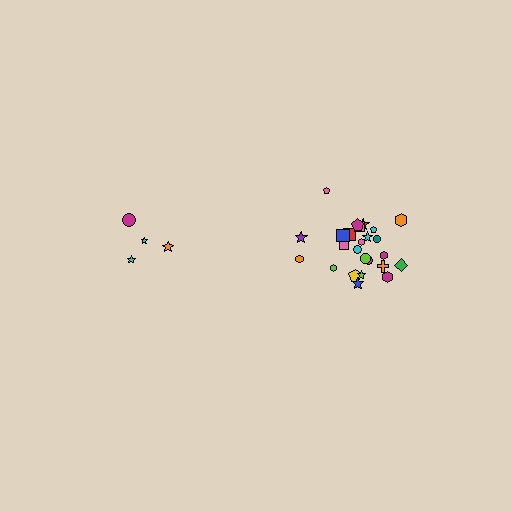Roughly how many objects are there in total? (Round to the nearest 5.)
Roughly 30 objects in total.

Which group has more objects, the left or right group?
The right group.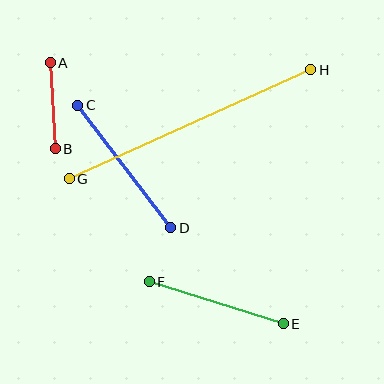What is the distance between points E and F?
The distance is approximately 140 pixels.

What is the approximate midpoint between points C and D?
The midpoint is at approximately (124, 166) pixels.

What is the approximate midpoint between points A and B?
The midpoint is at approximately (53, 106) pixels.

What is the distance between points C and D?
The distance is approximately 154 pixels.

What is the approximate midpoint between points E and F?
The midpoint is at approximately (216, 303) pixels.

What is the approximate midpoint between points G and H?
The midpoint is at approximately (190, 124) pixels.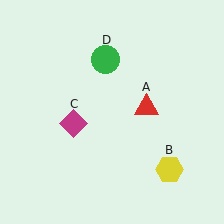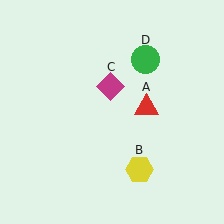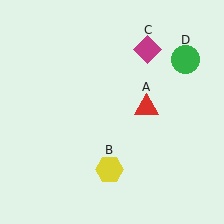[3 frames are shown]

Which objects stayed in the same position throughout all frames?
Red triangle (object A) remained stationary.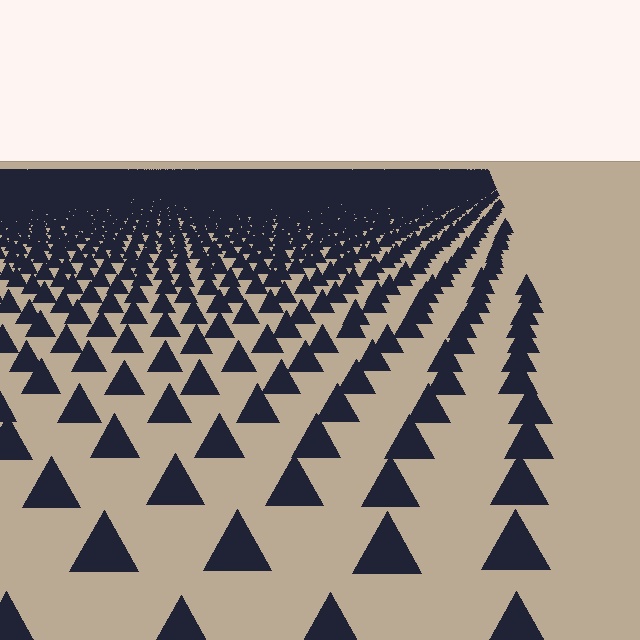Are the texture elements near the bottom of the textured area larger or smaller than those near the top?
Larger. Near the bottom, elements are closer to the viewer and appear at a bigger on-screen size.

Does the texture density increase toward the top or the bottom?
Density increases toward the top.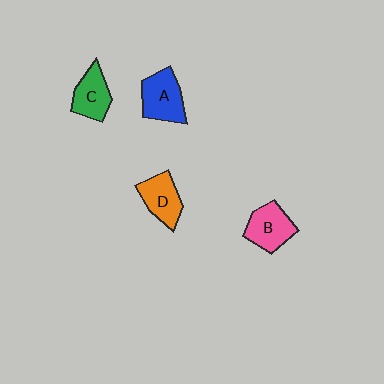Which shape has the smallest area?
Shape C (green).